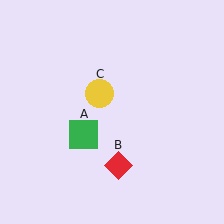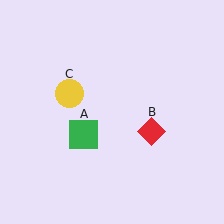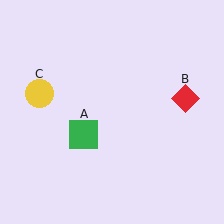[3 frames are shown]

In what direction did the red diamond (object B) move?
The red diamond (object B) moved up and to the right.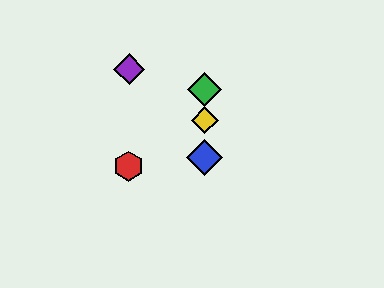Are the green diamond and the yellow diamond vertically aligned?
Yes, both are at x≈205.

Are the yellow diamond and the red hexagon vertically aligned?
No, the yellow diamond is at x≈205 and the red hexagon is at x≈128.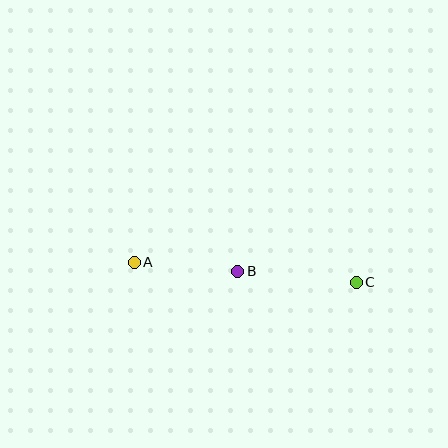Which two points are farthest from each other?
Points A and C are farthest from each other.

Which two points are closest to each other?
Points A and B are closest to each other.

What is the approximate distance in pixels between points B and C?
The distance between B and C is approximately 119 pixels.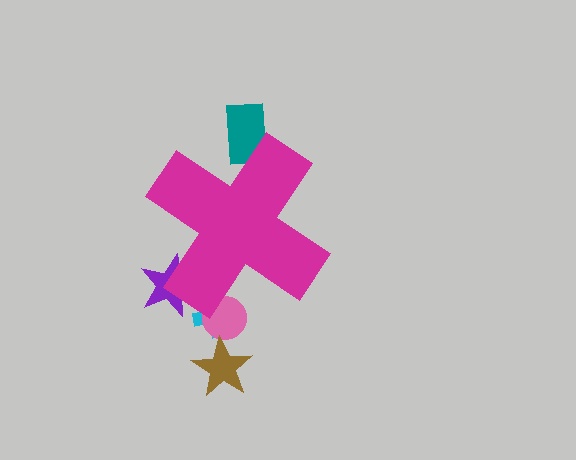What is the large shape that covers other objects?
A magenta cross.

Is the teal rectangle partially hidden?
Yes, the teal rectangle is partially hidden behind the magenta cross.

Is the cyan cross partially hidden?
Yes, the cyan cross is partially hidden behind the magenta cross.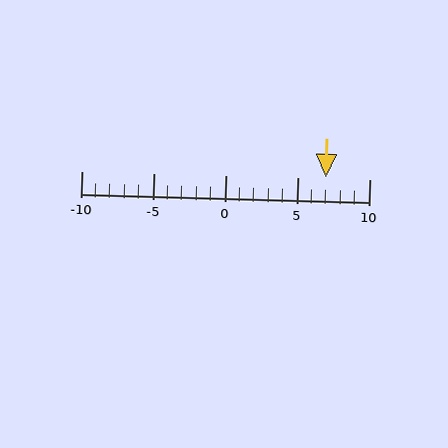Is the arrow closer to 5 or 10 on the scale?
The arrow is closer to 5.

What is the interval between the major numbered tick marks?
The major tick marks are spaced 5 units apart.